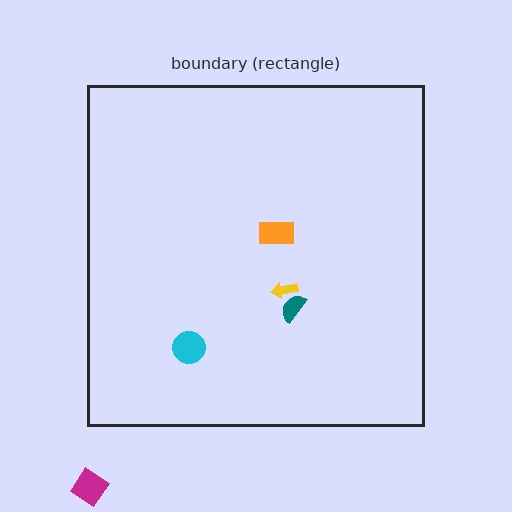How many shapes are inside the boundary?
4 inside, 1 outside.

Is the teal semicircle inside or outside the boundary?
Inside.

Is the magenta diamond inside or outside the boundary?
Outside.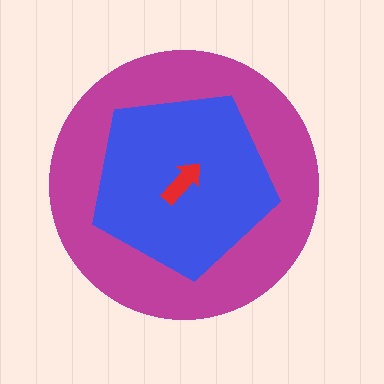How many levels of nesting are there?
3.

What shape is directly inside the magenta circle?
The blue pentagon.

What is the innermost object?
The red arrow.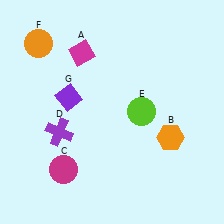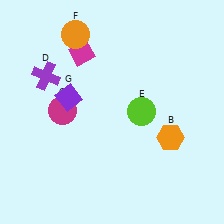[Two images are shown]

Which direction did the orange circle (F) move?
The orange circle (F) moved right.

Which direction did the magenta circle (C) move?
The magenta circle (C) moved up.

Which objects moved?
The objects that moved are: the magenta circle (C), the purple cross (D), the orange circle (F).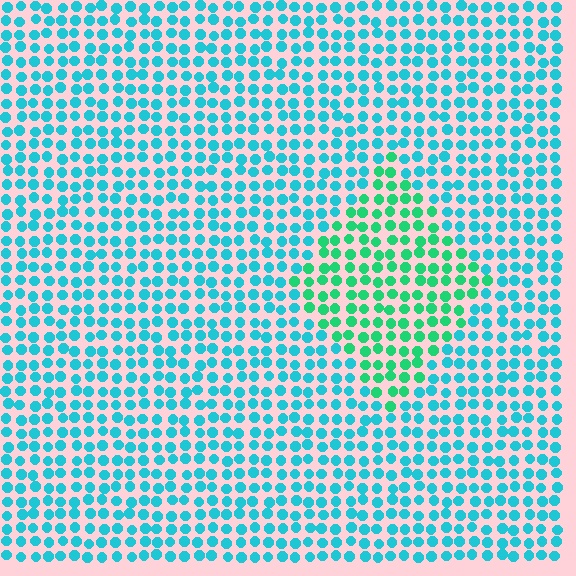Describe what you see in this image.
The image is filled with small cyan elements in a uniform arrangement. A diamond-shaped region is visible where the elements are tinted to a slightly different hue, forming a subtle color boundary.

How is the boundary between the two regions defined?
The boundary is defined purely by a slight shift in hue (about 37 degrees). Spacing, size, and orientation are identical on both sides.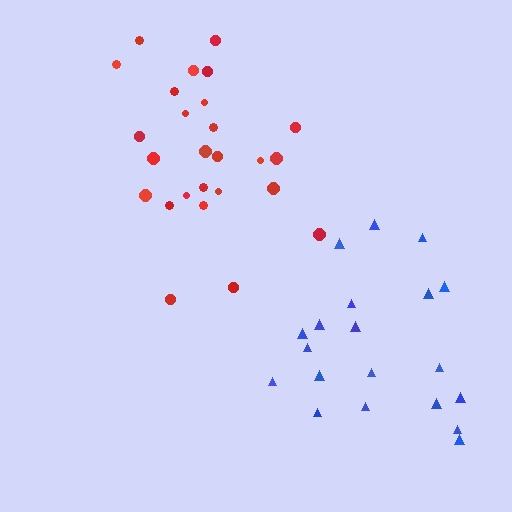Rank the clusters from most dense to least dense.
red, blue.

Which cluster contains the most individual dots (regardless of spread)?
Red (26).